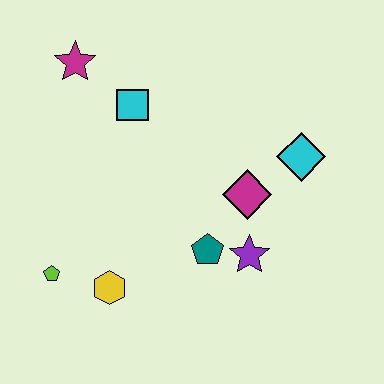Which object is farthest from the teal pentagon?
The magenta star is farthest from the teal pentagon.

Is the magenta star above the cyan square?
Yes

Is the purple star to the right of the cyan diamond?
No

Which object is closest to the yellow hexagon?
The lime pentagon is closest to the yellow hexagon.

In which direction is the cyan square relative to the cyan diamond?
The cyan square is to the left of the cyan diamond.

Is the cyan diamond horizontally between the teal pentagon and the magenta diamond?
No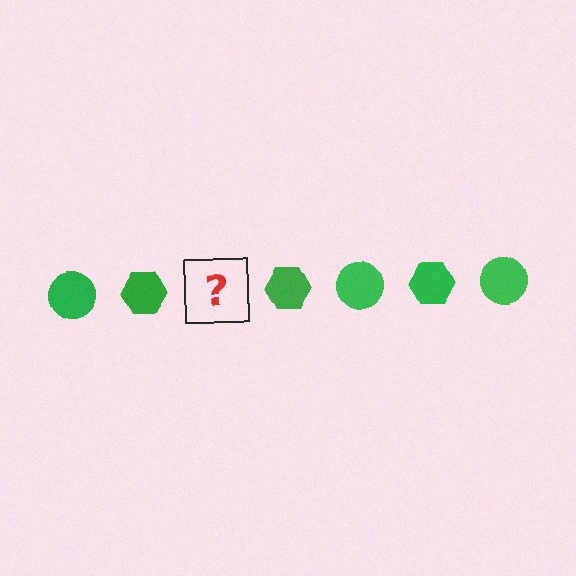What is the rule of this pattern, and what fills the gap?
The rule is that the pattern cycles through circle, hexagon shapes in green. The gap should be filled with a green circle.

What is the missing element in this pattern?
The missing element is a green circle.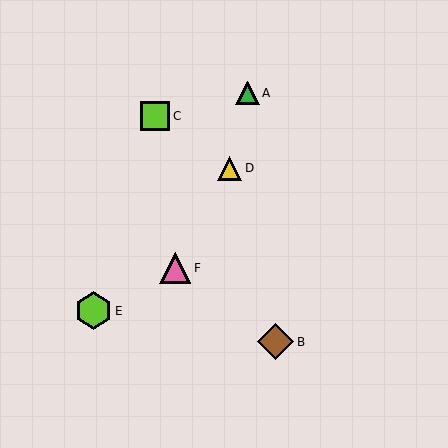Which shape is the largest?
The lime hexagon (labeled E) is the largest.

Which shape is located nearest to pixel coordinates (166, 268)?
The pink triangle (labeled F) at (175, 268) is nearest to that location.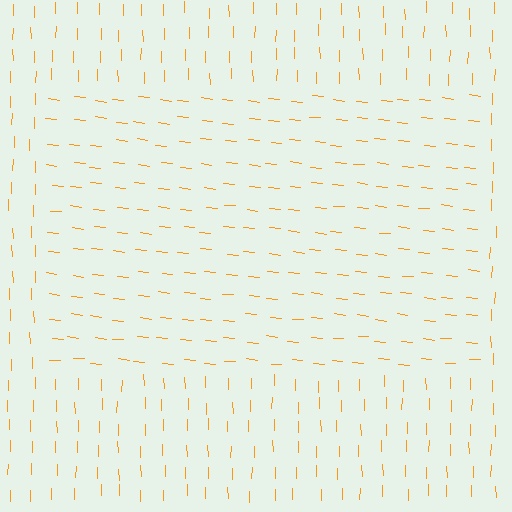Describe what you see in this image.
The image is filled with small orange line segments. A rectangle region in the image has lines oriented differently from the surrounding lines, creating a visible texture boundary.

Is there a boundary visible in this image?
Yes, there is a texture boundary formed by a change in line orientation.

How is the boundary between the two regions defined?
The boundary is defined purely by a change in line orientation (approximately 84 degrees difference). All lines are the same color and thickness.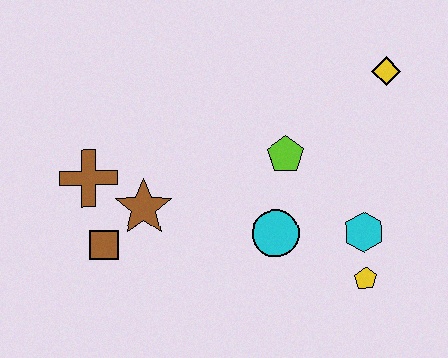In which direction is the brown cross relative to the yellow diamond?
The brown cross is to the left of the yellow diamond.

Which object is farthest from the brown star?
The yellow diamond is farthest from the brown star.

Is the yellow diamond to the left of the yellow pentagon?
No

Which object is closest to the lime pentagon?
The cyan circle is closest to the lime pentagon.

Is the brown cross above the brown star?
Yes